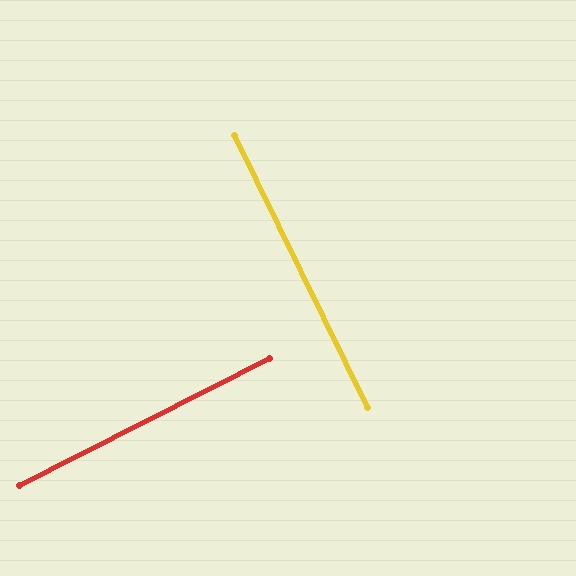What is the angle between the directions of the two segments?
Approximately 89 degrees.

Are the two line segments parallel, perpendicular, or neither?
Perpendicular — they meet at approximately 89°.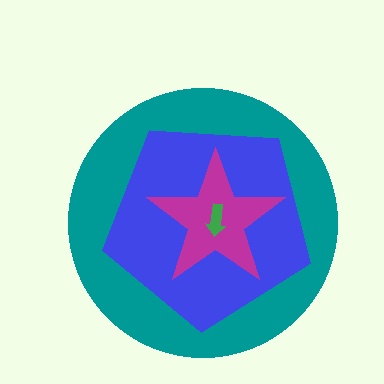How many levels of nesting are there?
4.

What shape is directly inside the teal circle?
The blue pentagon.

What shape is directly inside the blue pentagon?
The magenta star.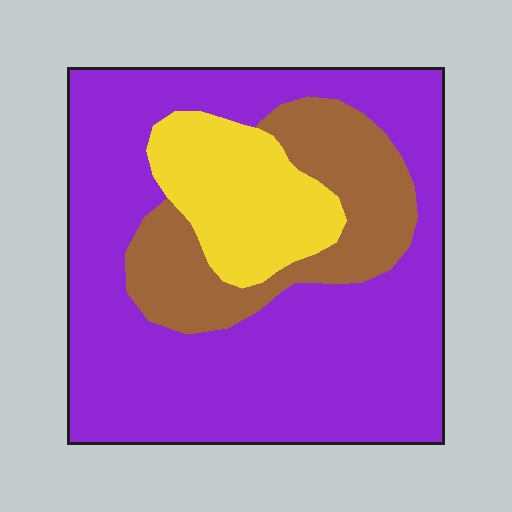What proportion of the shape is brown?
Brown takes up about one fifth (1/5) of the shape.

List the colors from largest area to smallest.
From largest to smallest: purple, brown, yellow.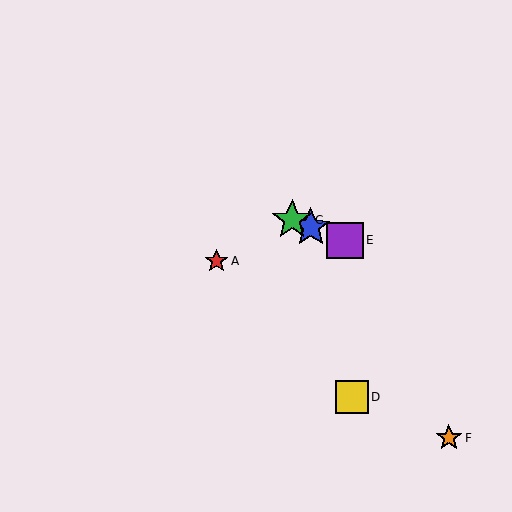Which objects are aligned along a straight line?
Objects B, C, E are aligned along a straight line.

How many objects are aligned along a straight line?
3 objects (B, C, E) are aligned along a straight line.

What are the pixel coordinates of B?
Object B is at (311, 227).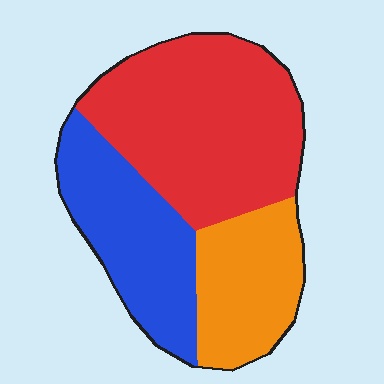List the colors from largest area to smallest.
From largest to smallest: red, blue, orange.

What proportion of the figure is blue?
Blue covers about 30% of the figure.